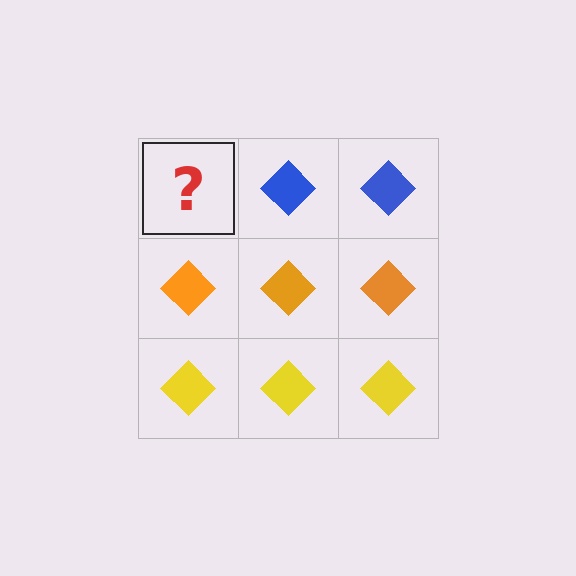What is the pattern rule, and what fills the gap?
The rule is that each row has a consistent color. The gap should be filled with a blue diamond.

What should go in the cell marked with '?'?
The missing cell should contain a blue diamond.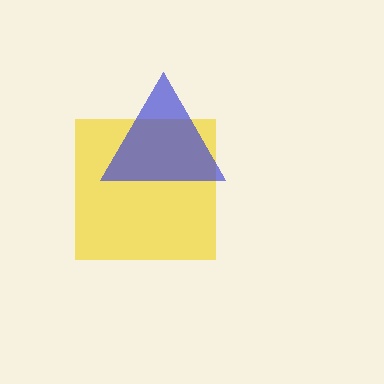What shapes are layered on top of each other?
The layered shapes are: a yellow square, a blue triangle.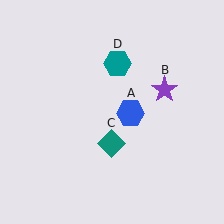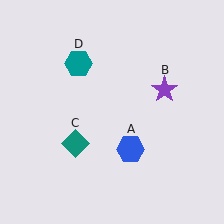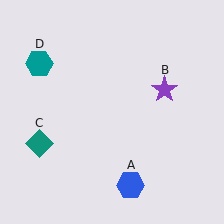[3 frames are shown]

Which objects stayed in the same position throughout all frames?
Purple star (object B) remained stationary.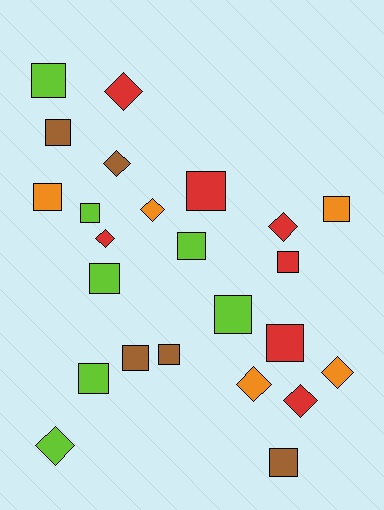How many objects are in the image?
There are 24 objects.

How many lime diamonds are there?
There is 1 lime diamond.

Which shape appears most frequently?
Square, with 15 objects.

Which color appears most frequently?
Lime, with 7 objects.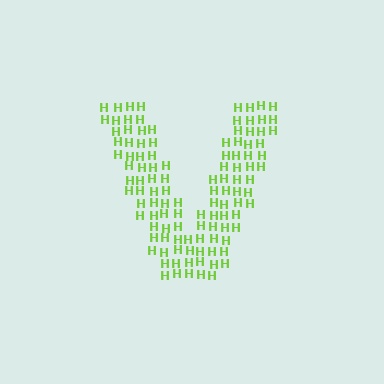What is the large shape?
The large shape is the letter V.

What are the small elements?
The small elements are letter H's.